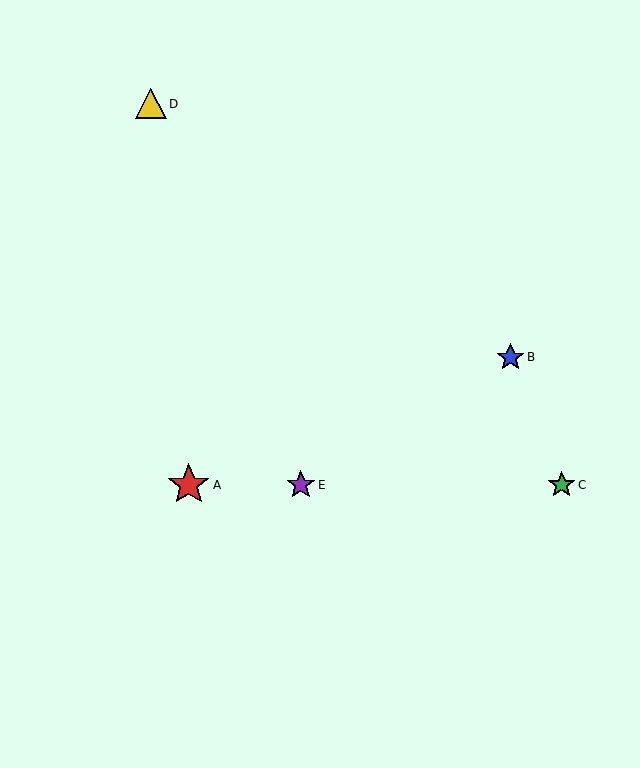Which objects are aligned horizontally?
Objects A, C, E are aligned horizontally.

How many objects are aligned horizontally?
3 objects (A, C, E) are aligned horizontally.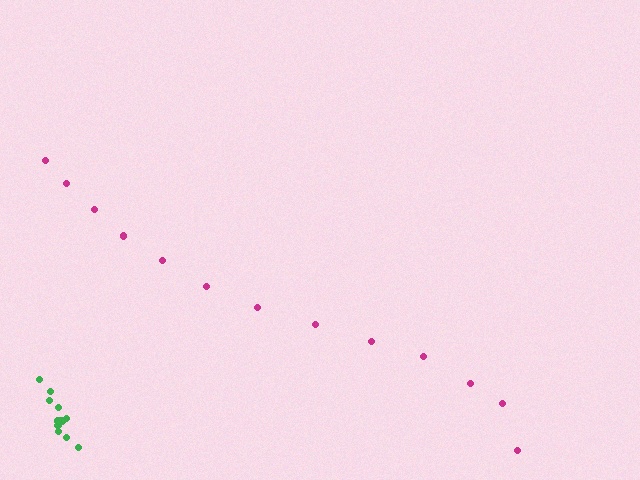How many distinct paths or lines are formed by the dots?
There are 2 distinct paths.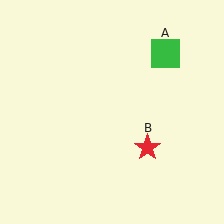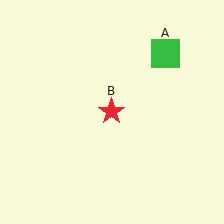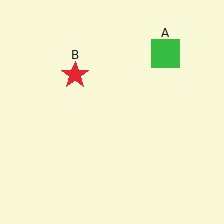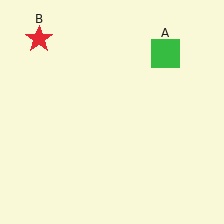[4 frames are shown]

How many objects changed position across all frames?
1 object changed position: red star (object B).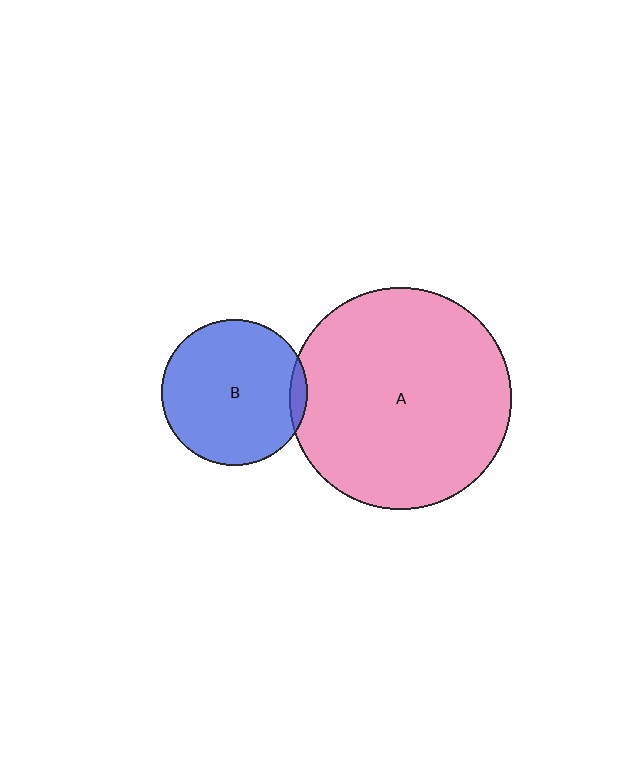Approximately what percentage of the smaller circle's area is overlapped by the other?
Approximately 5%.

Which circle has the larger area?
Circle A (pink).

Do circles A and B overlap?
Yes.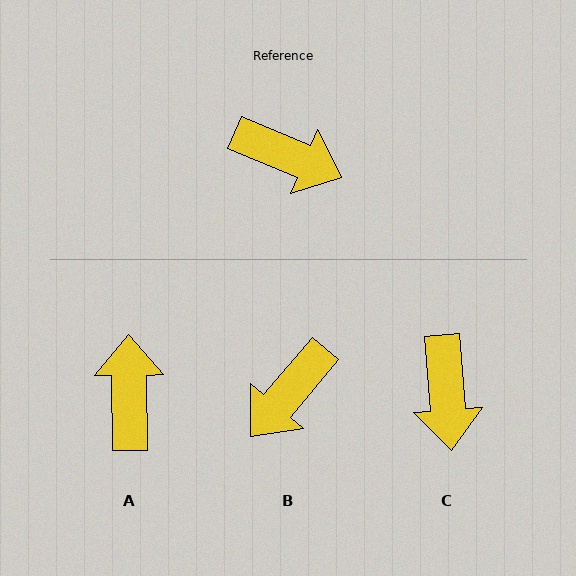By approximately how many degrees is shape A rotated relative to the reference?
Approximately 113 degrees counter-clockwise.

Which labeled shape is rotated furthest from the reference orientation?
A, about 113 degrees away.